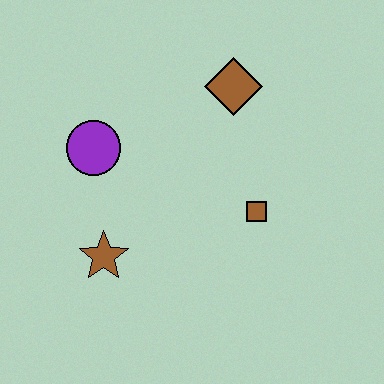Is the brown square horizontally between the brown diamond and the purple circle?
No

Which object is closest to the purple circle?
The brown star is closest to the purple circle.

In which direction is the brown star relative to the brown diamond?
The brown star is below the brown diamond.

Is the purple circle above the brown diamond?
No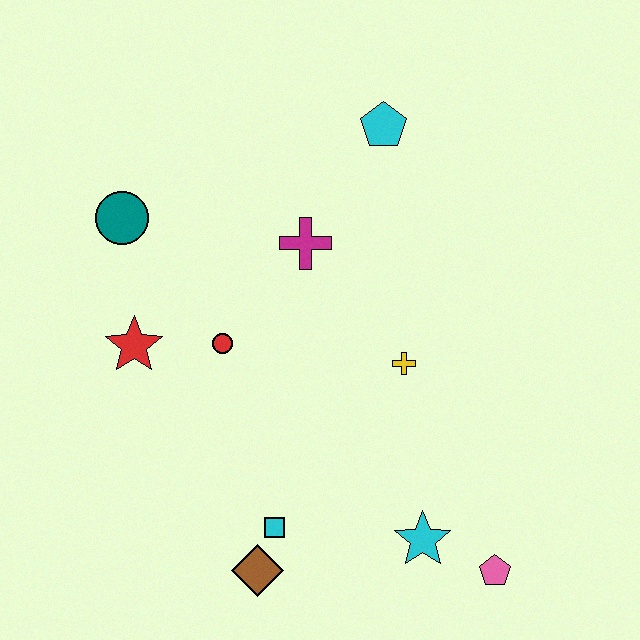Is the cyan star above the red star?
No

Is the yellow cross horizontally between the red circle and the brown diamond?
No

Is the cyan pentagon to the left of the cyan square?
No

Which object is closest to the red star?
The red circle is closest to the red star.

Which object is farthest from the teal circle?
The pink pentagon is farthest from the teal circle.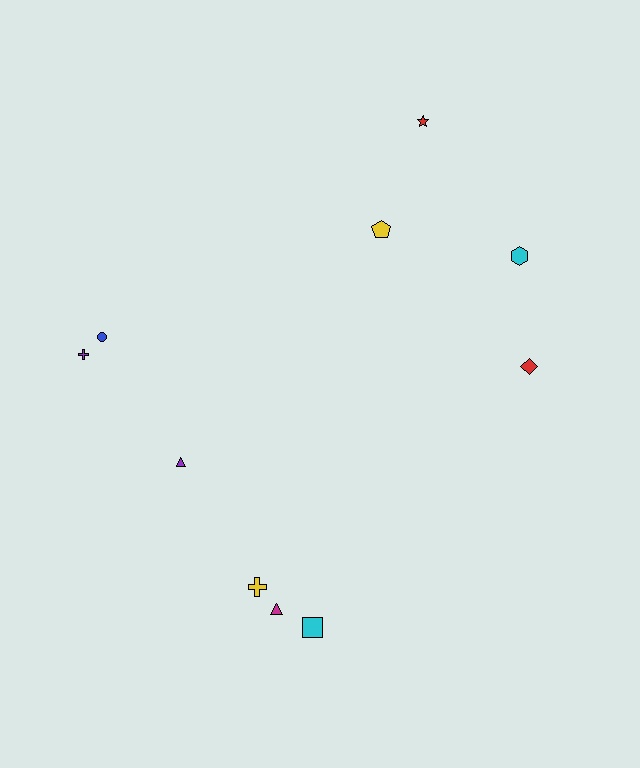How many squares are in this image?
There is 1 square.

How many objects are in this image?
There are 10 objects.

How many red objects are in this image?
There are 2 red objects.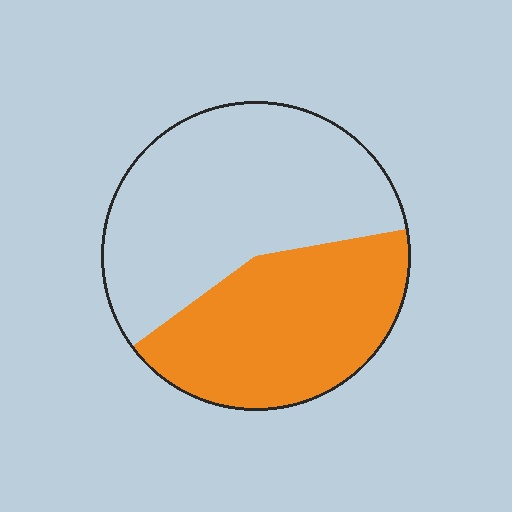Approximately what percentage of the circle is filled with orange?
Approximately 45%.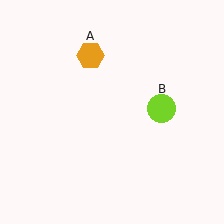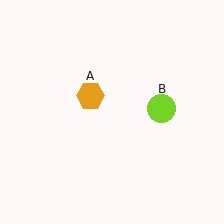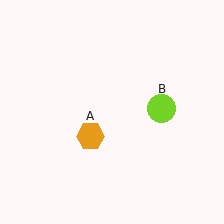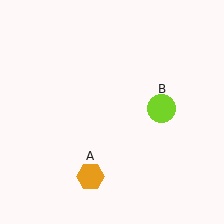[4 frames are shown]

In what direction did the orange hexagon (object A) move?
The orange hexagon (object A) moved down.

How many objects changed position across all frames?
1 object changed position: orange hexagon (object A).